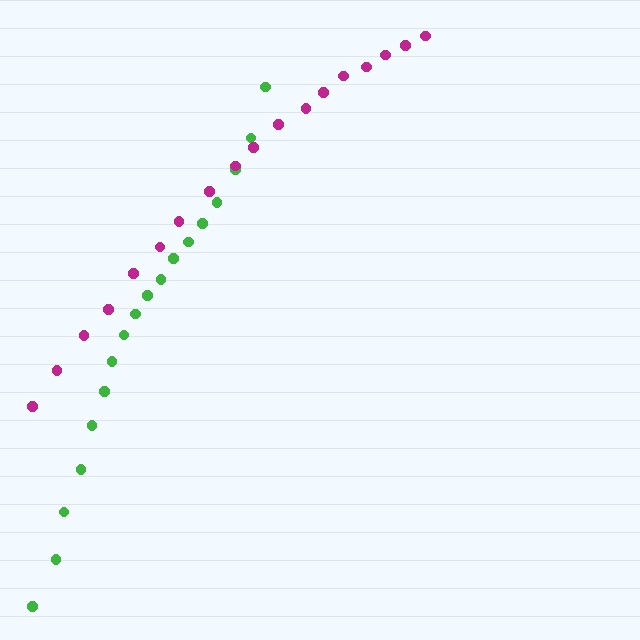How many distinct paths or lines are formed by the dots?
There are 2 distinct paths.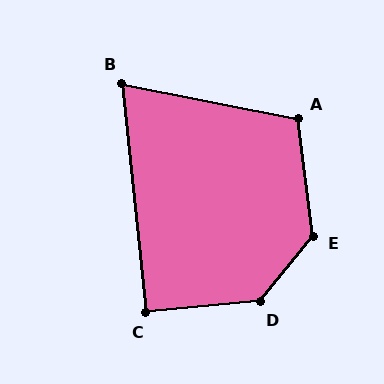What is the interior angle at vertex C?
Approximately 91 degrees (approximately right).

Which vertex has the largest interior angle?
D, at approximately 135 degrees.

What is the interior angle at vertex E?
Approximately 134 degrees (obtuse).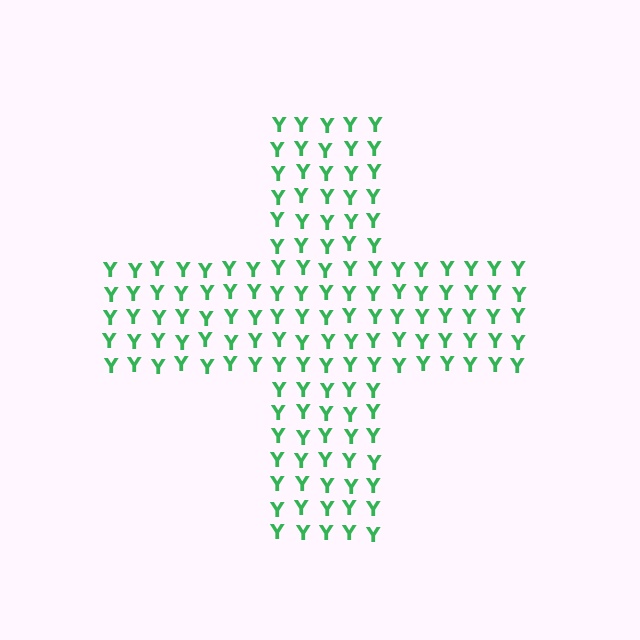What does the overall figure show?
The overall figure shows a cross.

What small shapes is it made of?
It is made of small letter Y's.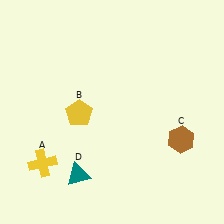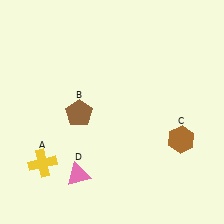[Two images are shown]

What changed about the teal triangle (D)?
In Image 1, D is teal. In Image 2, it changed to pink.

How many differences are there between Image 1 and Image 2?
There are 2 differences between the two images.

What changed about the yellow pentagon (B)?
In Image 1, B is yellow. In Image 2, it changed to brown.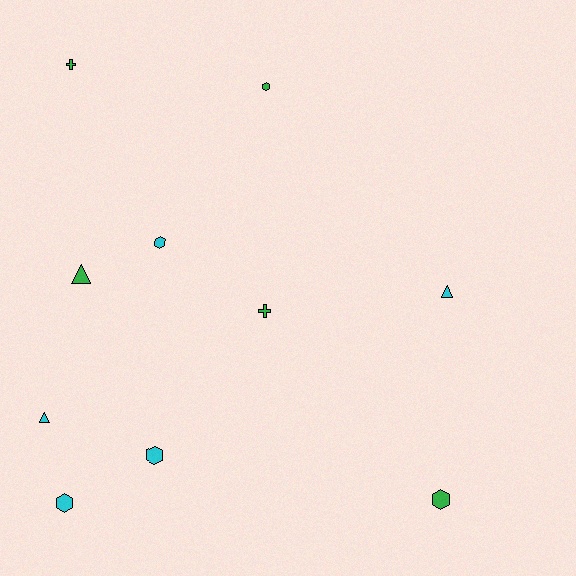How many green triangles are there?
There is 1 green triangle.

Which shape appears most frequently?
Hexagon, with 5 objects.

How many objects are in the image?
There are 10 objects.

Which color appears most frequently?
Cyan, with 5 objects.